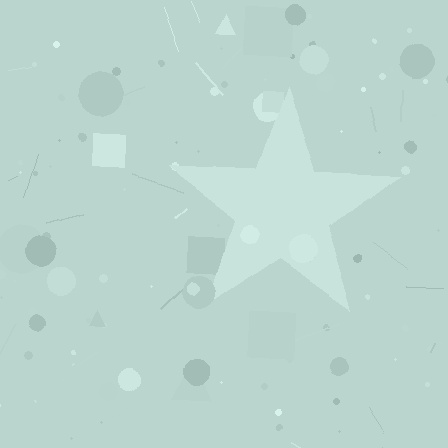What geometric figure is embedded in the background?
A star is embedded in the background.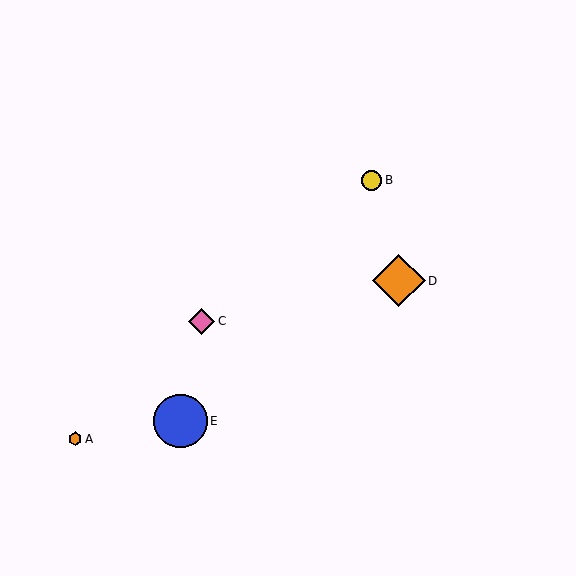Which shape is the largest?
The blue circle (labeled E) is the largest.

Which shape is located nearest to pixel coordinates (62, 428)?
The orange hexagon (labeled A) at (75, 439) is nearest to that location.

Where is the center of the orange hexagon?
The center of the orange hexagon is at (75, 439).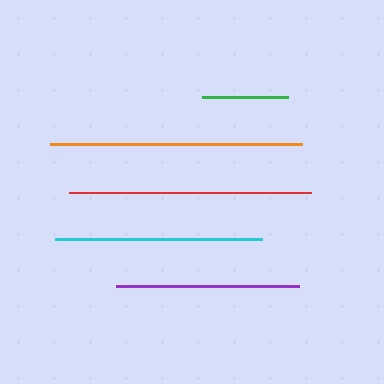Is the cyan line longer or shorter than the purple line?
The cyan line is longer than the purple line.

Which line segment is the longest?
The orange line is the longest at approximately 252 pixels.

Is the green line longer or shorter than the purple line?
The purple line is longer than the green line.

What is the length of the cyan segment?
The cyan segment is approximately 207 pixels long.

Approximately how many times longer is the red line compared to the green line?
The red line is approximately 2.8 times the length of the green line.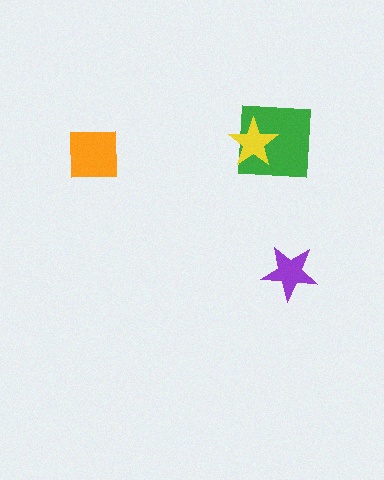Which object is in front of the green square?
The yellow star is in front of the green square.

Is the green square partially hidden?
Yes, it is partially covered by another shape.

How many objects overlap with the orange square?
0 objects overlap with the orange square.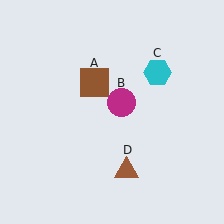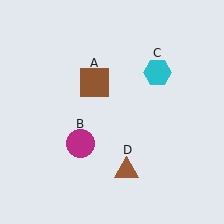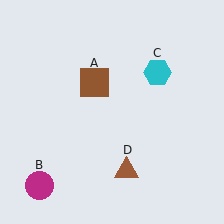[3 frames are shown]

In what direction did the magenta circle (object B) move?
The magenta circle (object B) moved down and to the left.